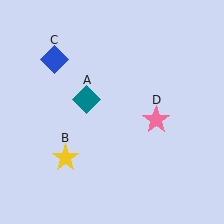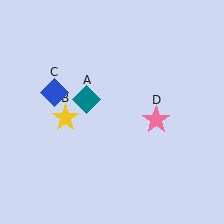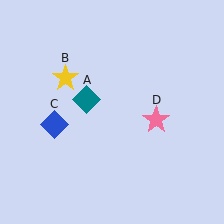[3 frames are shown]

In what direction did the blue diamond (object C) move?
The blue diamond (object C) moved down.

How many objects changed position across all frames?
2 objects changed position: yellow star (object B), blue diamond (object C).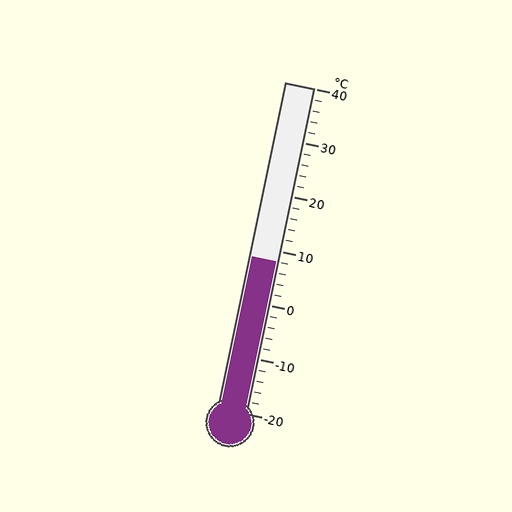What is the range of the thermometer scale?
The thermometer scale ranges from -20°C to 40°C.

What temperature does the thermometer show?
The thermometer shows approximately 8°C.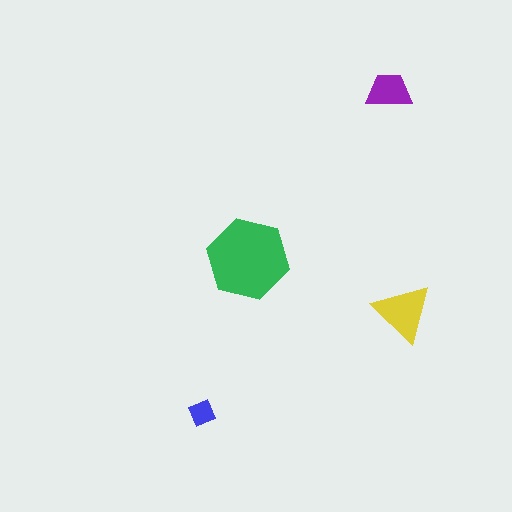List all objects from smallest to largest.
The blue diamond, the purple trapezoid, the yellow triangle, the green hexagon.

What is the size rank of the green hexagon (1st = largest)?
1st.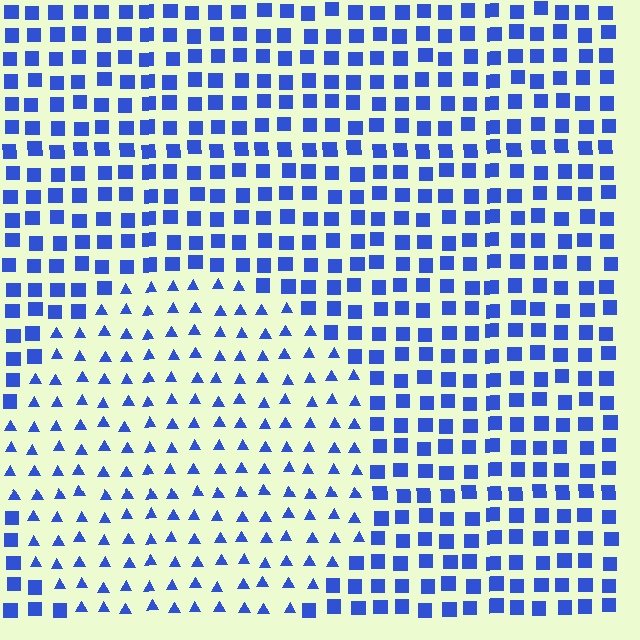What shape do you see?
I see a circle.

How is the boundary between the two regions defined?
The boundary is defined by a change in element shape: triangles inside vs. squares outside. All elements share the same color and spacing.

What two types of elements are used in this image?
The image uses triangles inside the circle region and squares outside it.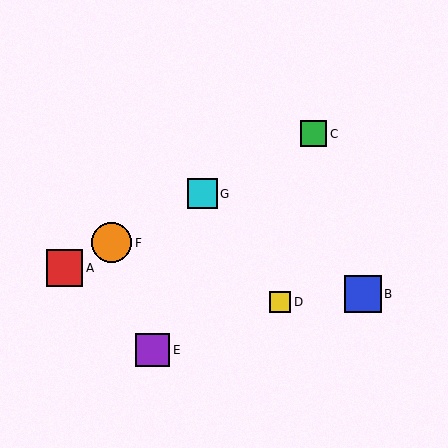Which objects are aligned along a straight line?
Objects A, C, F, G are aligned along a straight line.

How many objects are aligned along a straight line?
4 objects (A, C, F, G) are aligned along a straight line.